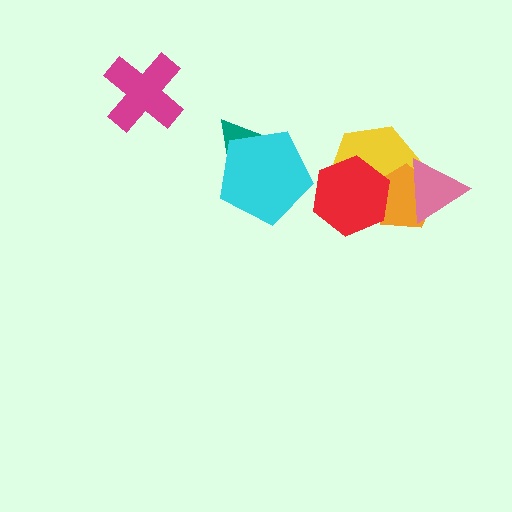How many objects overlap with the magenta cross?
0 objects overlap with the magenta cross.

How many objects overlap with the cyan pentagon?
1 object overlaps with the cyan pentagon.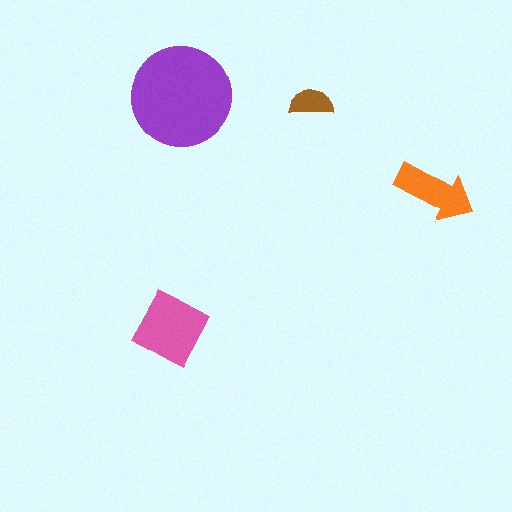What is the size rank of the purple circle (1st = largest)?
1st.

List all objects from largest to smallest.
The purple circle, the pink diamond, the orange arrow, the brown semicircle.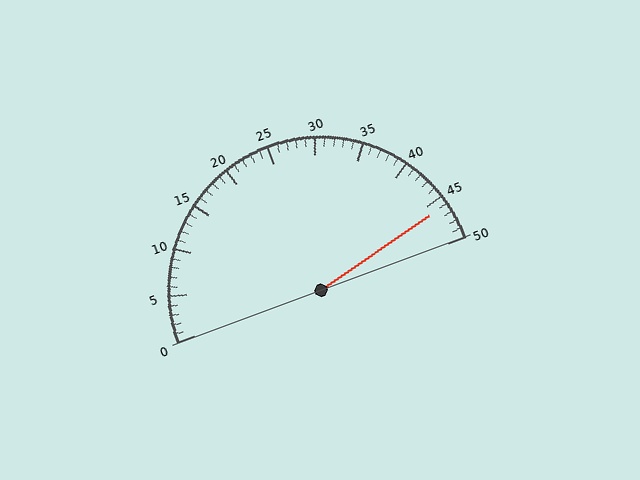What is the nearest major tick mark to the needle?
The nearest major tick mark is 45.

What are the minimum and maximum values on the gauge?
The gauge ranges from 0 to 50.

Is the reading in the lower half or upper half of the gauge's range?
The reading is in the upper half of the range (0 to 50).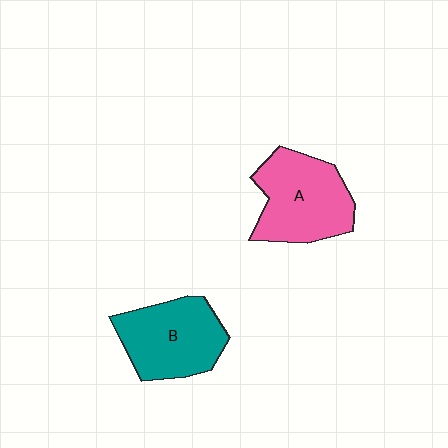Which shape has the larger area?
Shape A (pink).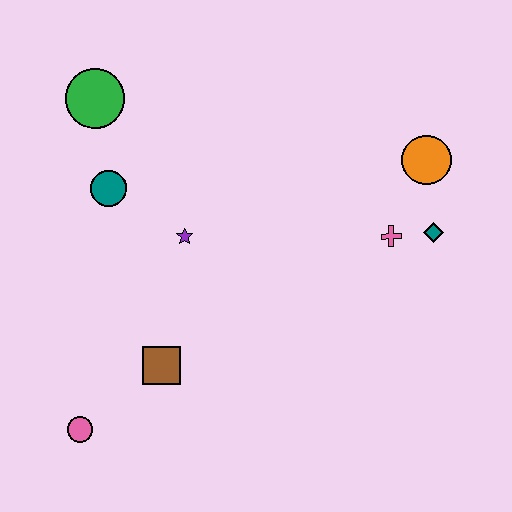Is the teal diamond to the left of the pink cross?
No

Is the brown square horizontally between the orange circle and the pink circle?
Yes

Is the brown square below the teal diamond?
Yes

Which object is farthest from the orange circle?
The pink circle is farthest from the orange circle.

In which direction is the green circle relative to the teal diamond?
The green circle is to the left of the teal diamond.